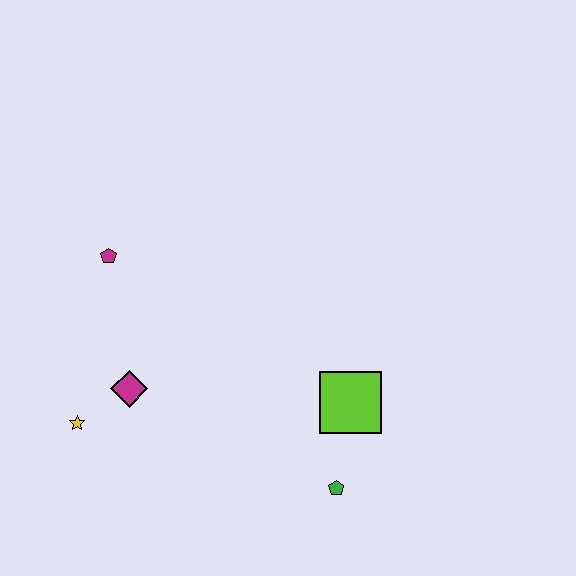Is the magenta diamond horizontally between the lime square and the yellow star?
Yes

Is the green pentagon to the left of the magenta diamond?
No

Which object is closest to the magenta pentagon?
The magenta diamond is closest to the magenta pentagon.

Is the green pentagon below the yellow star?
Yes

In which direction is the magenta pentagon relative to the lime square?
The magenta pentagon is to the left of the lime square.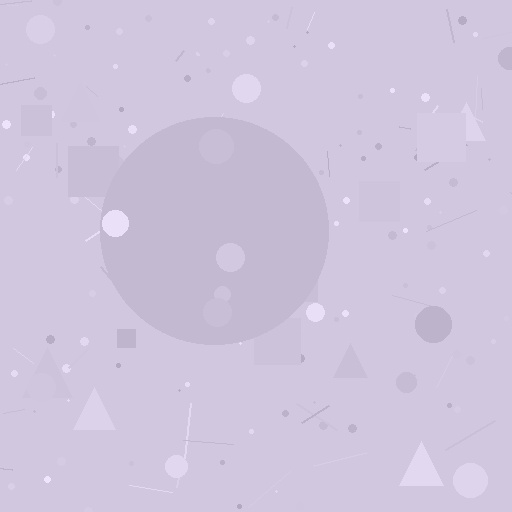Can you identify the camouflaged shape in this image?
The camouflaged shape is a circle.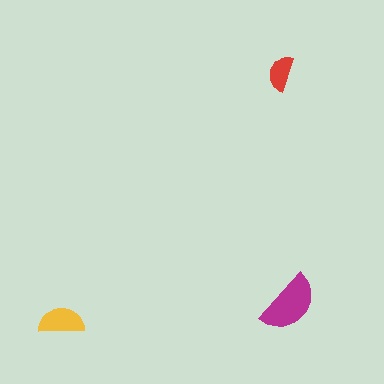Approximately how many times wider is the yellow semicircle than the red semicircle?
About 1.5 times wider.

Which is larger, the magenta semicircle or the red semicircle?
The magenta one.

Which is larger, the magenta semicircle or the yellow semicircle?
The magenta one.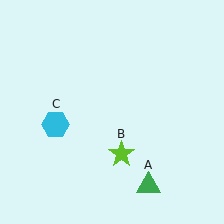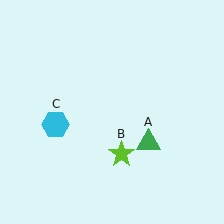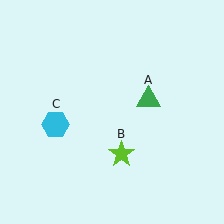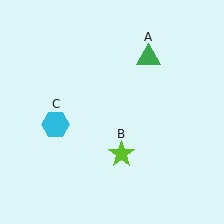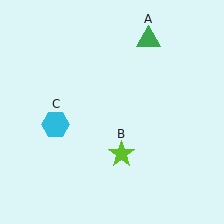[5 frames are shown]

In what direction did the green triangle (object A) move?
The green triangle (object A) moved up.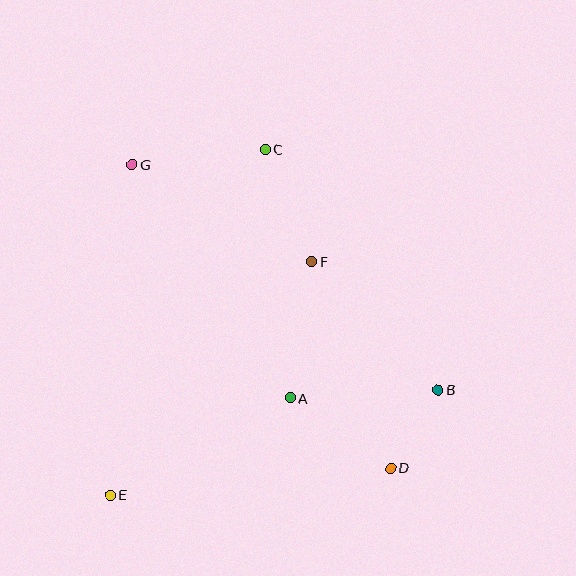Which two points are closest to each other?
Points B and D are closest to each other.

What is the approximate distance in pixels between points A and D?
The distance between A and D is approximately 123 pixels.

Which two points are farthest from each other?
Points D and G are farthest from each other.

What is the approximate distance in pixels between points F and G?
The distance between F and G is approximately 204 pixels.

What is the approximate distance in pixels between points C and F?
The distance between C and F is approximately 121 pixels.